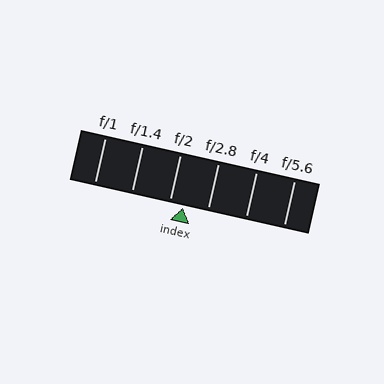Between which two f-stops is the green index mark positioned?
The index mark is between f/2 and f/2.8.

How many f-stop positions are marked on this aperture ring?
There are 6 f-stop positions marked.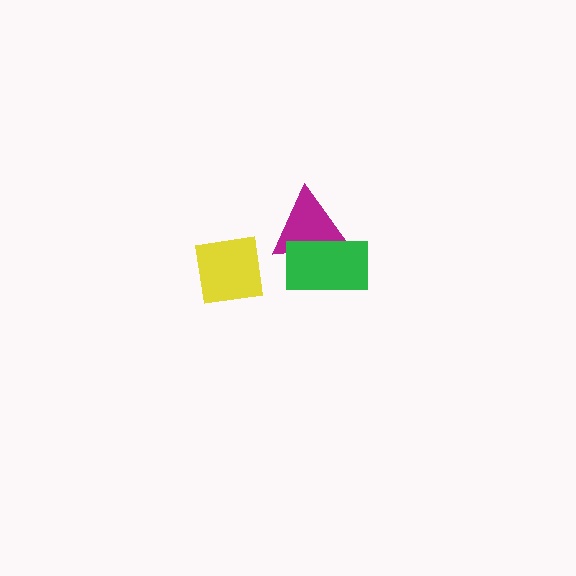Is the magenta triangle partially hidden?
Yes, it is partially covered by another shape.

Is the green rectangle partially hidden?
No, no other shape covers it.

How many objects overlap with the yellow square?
0 objects overlap with the yellow square.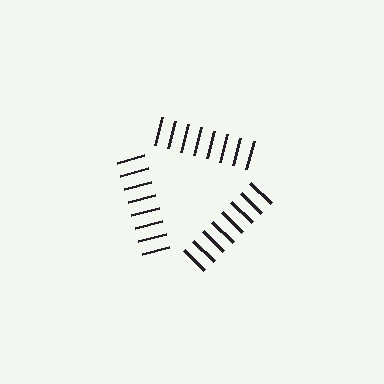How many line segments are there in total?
24 — 8 along each of the 3 edges.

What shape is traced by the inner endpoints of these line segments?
An illusory triangle — the line segments terminate on its edges but no continuous stroke is drawn.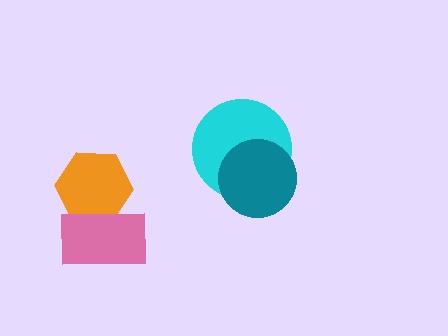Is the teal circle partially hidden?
No, no other shape covers it.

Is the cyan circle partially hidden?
Yes, it is partially covered by another shape.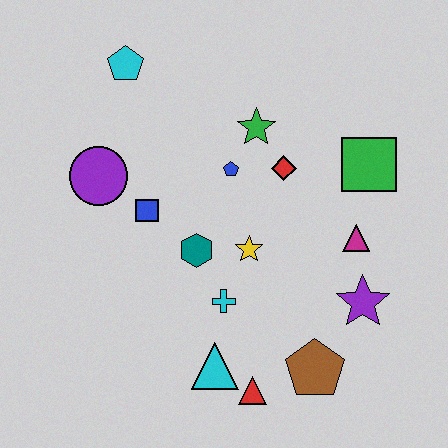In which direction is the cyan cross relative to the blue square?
The cyan cross is below the blue square.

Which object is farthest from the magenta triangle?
The cyan pentagon is farthest from the magenta triangle.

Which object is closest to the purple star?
The magenta triangle is closest to the purple star.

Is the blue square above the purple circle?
No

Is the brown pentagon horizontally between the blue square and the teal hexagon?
No